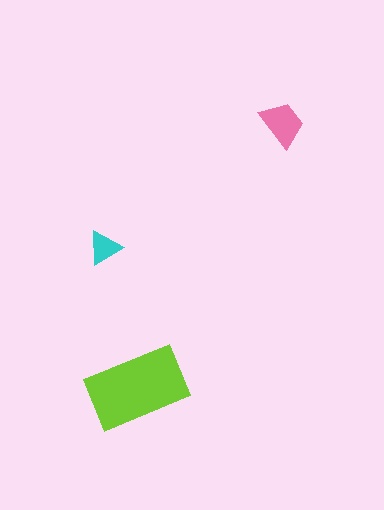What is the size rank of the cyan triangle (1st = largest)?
3rd.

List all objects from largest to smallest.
The lime rectangle, the pink trapezoid, the cyan triangle.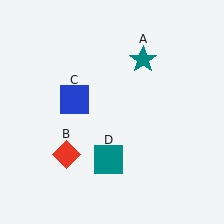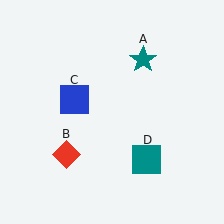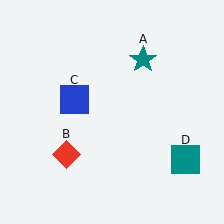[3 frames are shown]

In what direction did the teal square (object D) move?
The teal square (object D) moved right.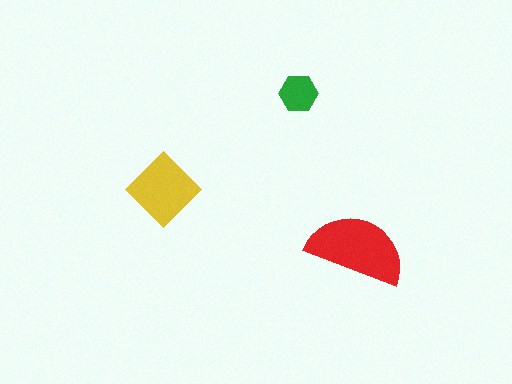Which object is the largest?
The red semicircle.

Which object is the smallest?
The green hexagon.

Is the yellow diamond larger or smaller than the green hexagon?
Larger.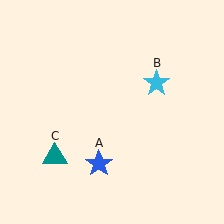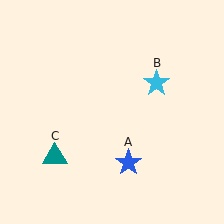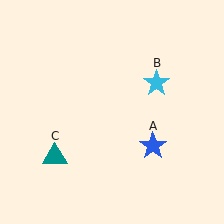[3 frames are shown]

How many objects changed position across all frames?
1 object changed position: blue star (object A).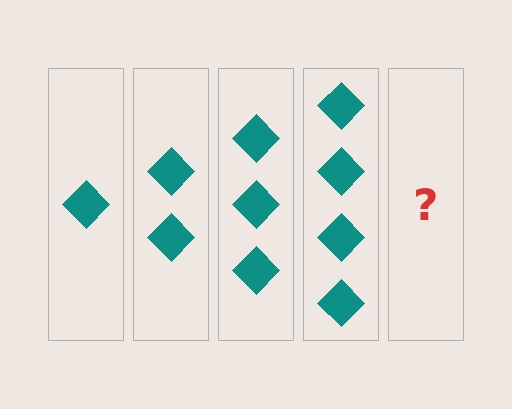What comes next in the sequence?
The next element should be 5 diamonds.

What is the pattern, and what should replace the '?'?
The pattern is that each step adds one more diamond. The '?' should be 5 diamonds.